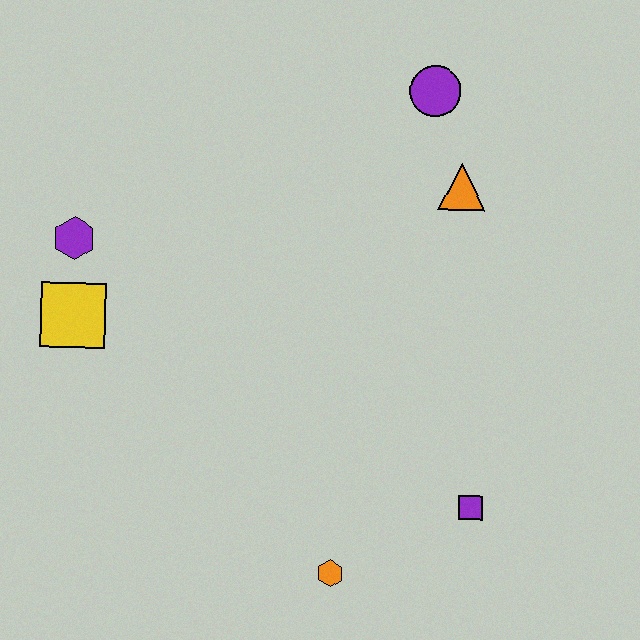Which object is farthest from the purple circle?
The orange hexagon is farthest from the purple circle.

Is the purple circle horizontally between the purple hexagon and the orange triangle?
Yes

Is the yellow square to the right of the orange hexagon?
No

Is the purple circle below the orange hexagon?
No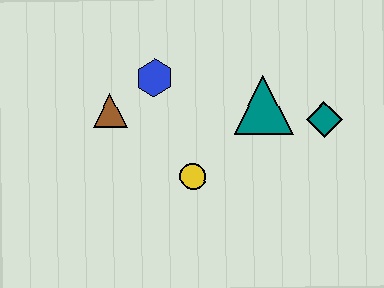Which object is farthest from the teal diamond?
The brown triangle is farthest from the teal diamond.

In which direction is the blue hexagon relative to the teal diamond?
The blue hexagon is to the left of the teal diamond.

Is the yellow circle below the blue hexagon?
Yes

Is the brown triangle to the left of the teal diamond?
Yes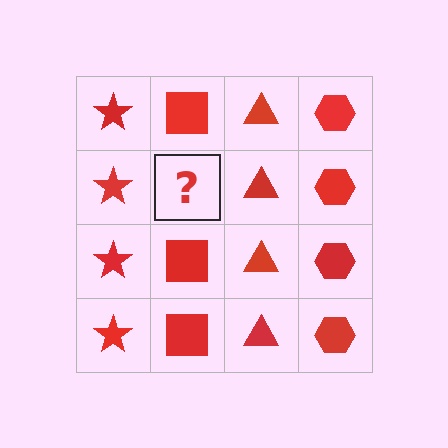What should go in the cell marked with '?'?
The missing cell should contain a red square.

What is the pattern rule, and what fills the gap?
The rule is that each column has a consistent shape. The gap should be filled with a red square.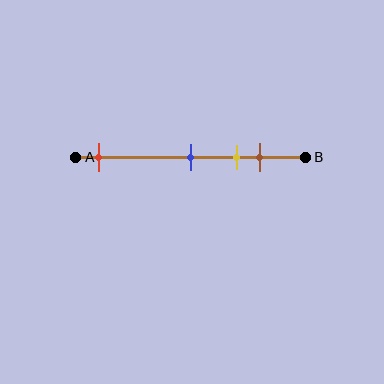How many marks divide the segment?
There are 4 marks dividing the segment.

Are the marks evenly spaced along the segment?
No, the marks are not evenly spaced.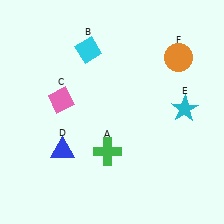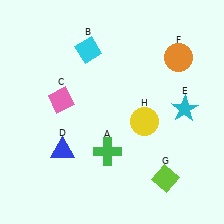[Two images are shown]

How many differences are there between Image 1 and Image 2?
There are 2 differences between the two images.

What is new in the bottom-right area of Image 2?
A yellow circle (H) was added in the bottom-right area of Image 2.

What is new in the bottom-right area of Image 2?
A lime diamond (G) was added in the bottom-right area of Image 2.